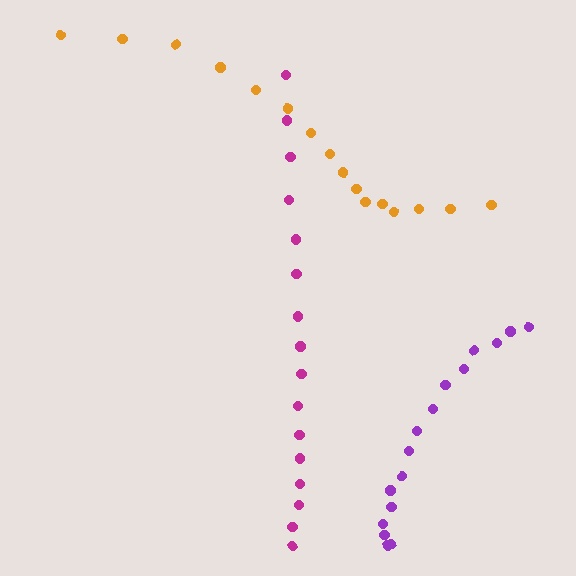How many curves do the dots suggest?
There are 3 distinct paths.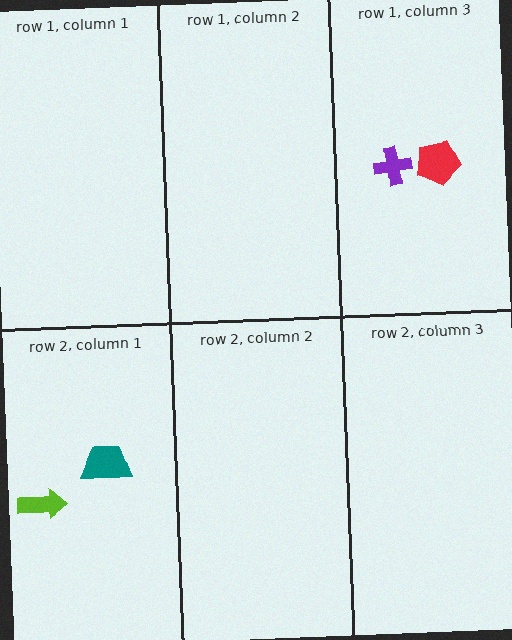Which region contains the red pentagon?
The row 1, column 3 region.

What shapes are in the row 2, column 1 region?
The lime arrow, the teal trapezoid.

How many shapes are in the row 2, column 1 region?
2.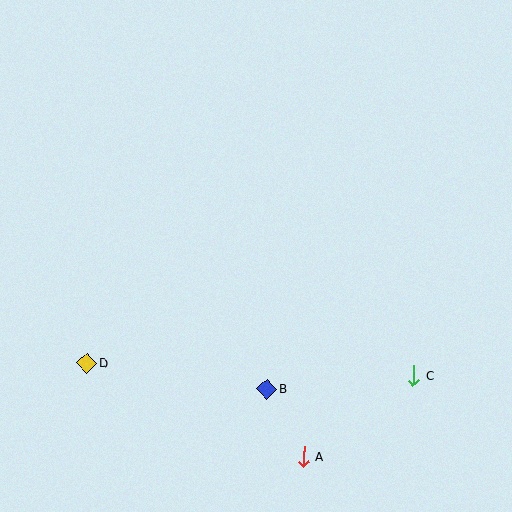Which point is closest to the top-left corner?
Point D is closest to the top-left corner.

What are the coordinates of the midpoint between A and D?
The midpoint between A and D is at (195, 410).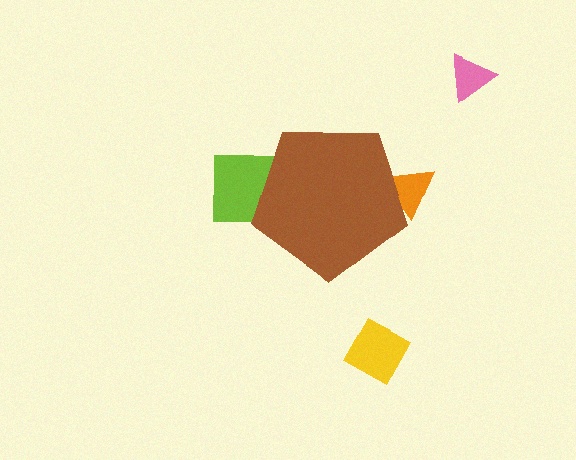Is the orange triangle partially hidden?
Yes, the orange triangle is partially hidden behind the brown pentagon.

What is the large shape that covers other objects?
A brown pentagon.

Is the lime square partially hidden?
Yes, the lime square is partially hidden behind the brown pentagon.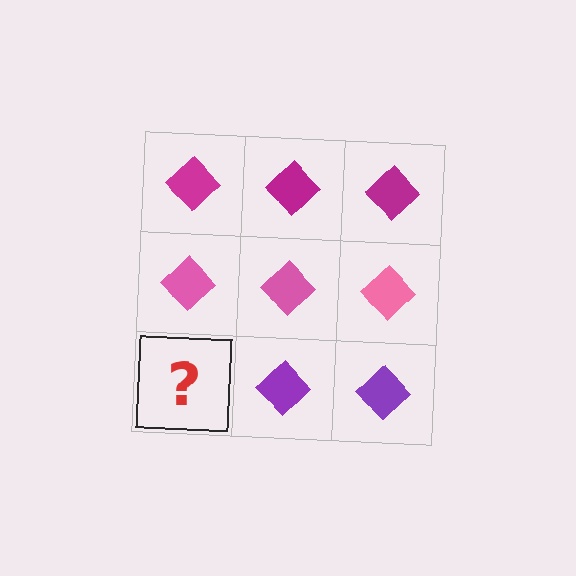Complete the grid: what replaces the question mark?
The question mark should be replaced with a purple diamond.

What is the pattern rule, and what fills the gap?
The rule is that each row has a consistent color. The gap should be filled with a purple diamond.